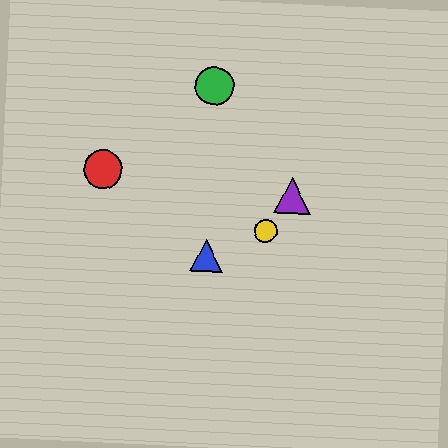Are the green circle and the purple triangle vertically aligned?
No, the green circle is at x≈214 and the purple triangle is at x≈292.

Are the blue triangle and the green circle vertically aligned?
Yes, both are at x≈206.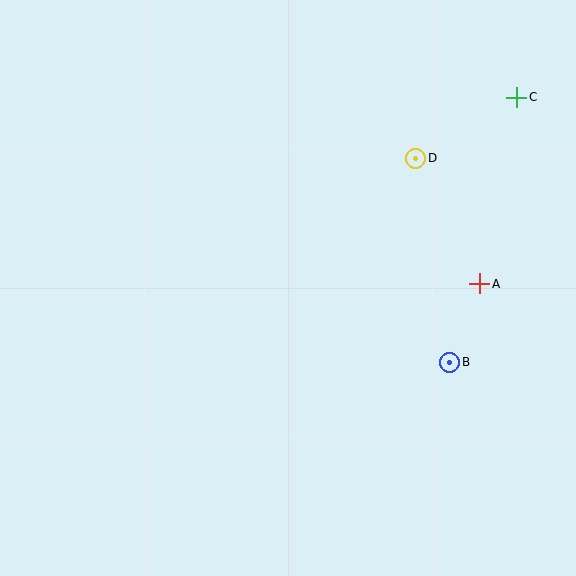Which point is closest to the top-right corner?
Point C is closest to the top-right corner.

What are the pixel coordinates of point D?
Point D is at (416, 158).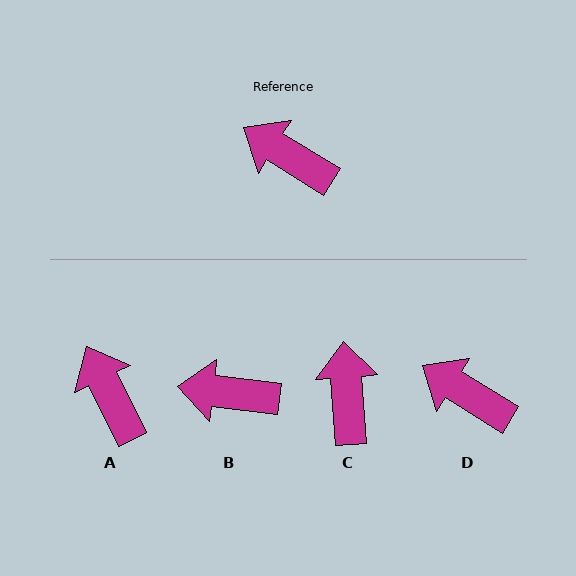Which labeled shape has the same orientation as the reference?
D.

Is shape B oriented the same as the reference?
No, it is off by about 24 degrees.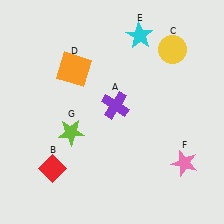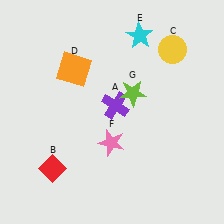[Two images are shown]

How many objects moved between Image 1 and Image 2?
2 objects moved between the two images.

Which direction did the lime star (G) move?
The lime star (G) moved right.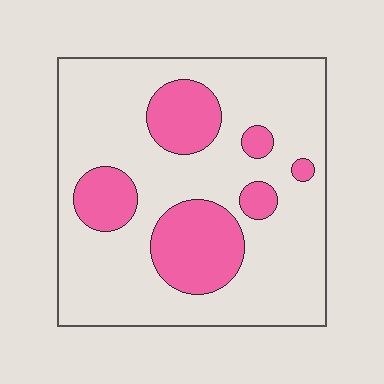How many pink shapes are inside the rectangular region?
6.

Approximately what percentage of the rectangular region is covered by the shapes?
Approximately 25%.